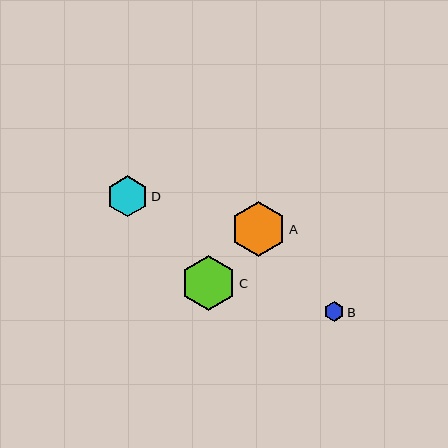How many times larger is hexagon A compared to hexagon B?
Hexagon A is approximately 2.9 times the size of hexagon B.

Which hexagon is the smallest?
Hexagon B is the smallest with a size of approximately 19 pixels.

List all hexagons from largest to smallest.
From largest to smallest: A, C, D, B.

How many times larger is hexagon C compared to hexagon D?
Hexagon C is approximately 1.3 times the size of hexagon D.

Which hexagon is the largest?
Hexagon A is the largest with a size of approximately 55 pixels.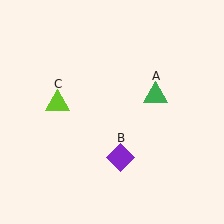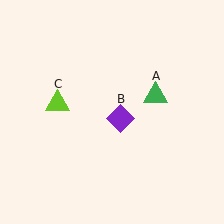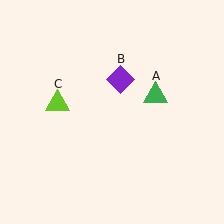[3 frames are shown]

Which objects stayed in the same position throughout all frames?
Green triangle (object A) and lime triangle (object C) remained stationary.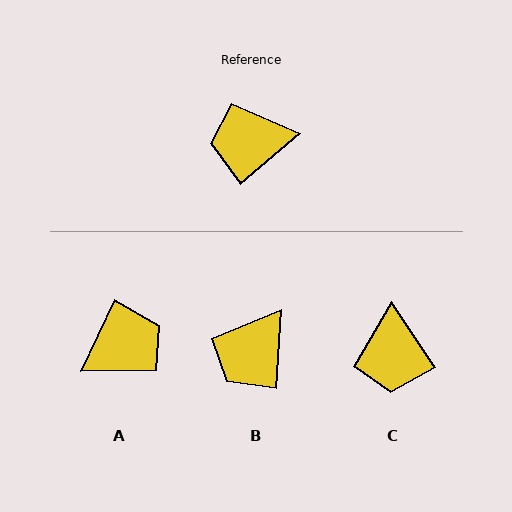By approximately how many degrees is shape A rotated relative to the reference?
Approximately 156 degrees clockwise.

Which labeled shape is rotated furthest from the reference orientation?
A, about 156 degrees away.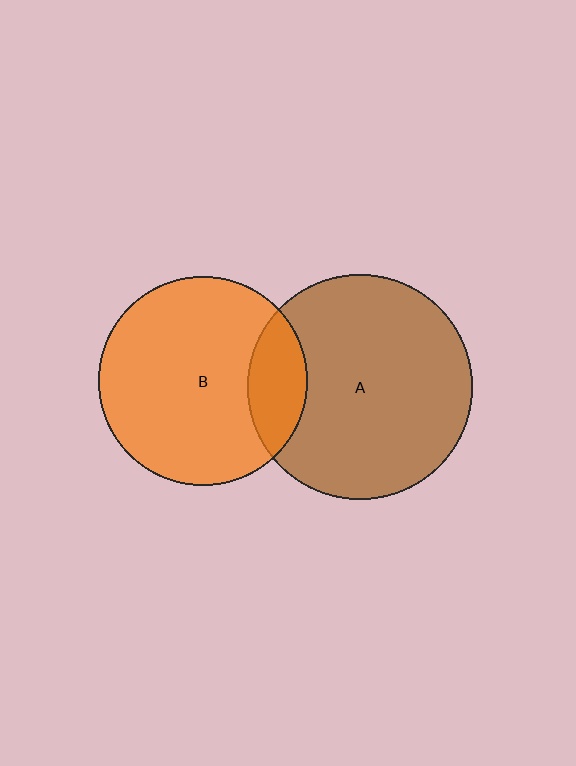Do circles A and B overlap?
Yes.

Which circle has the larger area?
Circle A (brown).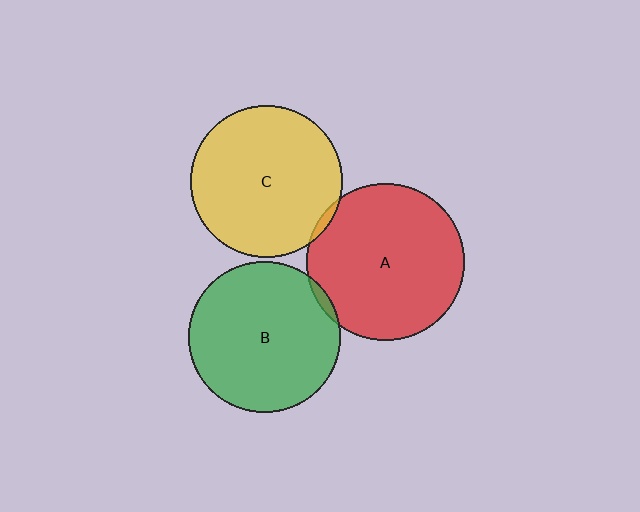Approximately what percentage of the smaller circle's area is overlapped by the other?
Approximately 5%.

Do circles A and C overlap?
Yes.